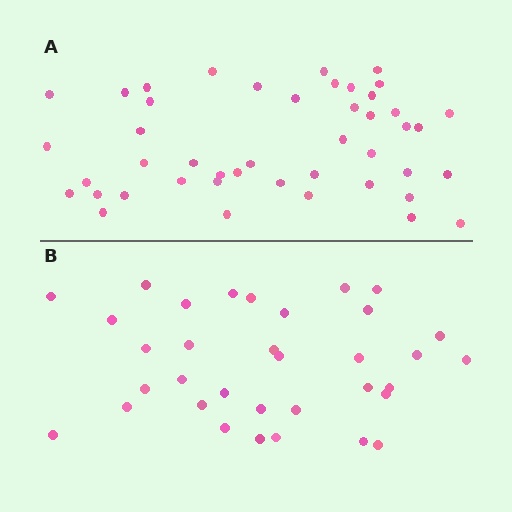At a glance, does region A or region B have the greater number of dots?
Region A (the top region) has more dots.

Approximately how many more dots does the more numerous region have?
Region A has roughly 12 or so more dots than region B.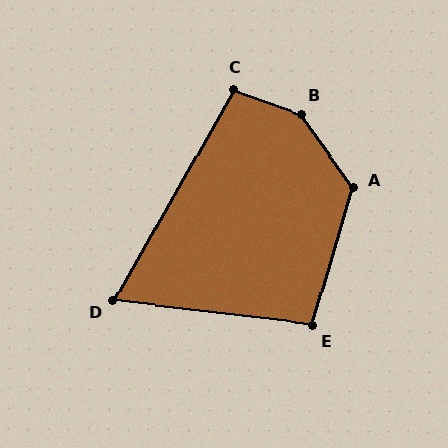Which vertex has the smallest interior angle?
D, at approximately 67 degrees.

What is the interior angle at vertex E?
Approximately 99 degrees (obtuse).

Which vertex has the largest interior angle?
B, at approximately 145 degrees.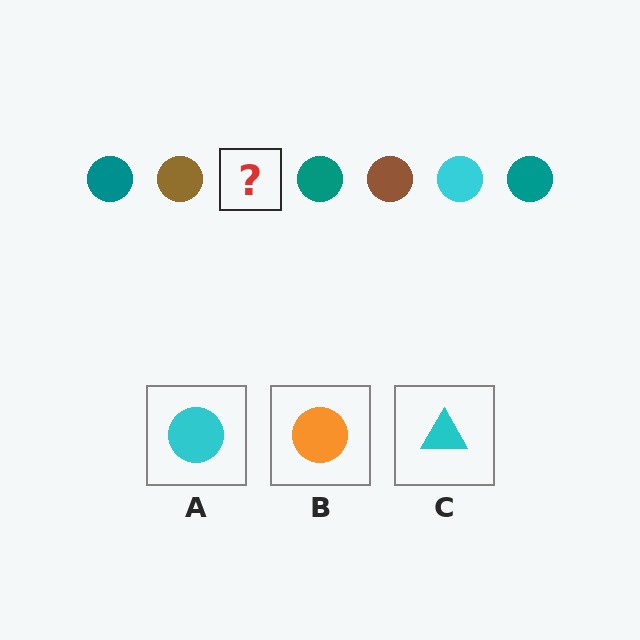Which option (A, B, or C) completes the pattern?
A.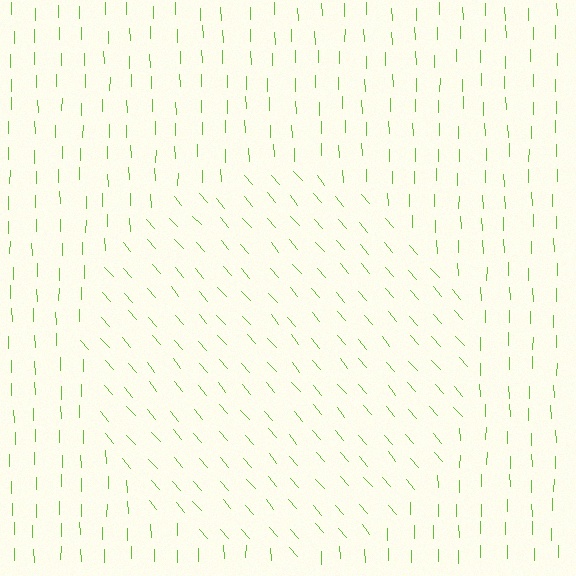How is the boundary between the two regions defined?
The boundary is defined purely by a change in line orientation (approximately 40 degrees difference). All lines are the same color and thickness.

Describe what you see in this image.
The image is filled with small lime line segments. A circle region in the image has lines oriented differently from the surrounding lines, creating a visible texture boundary.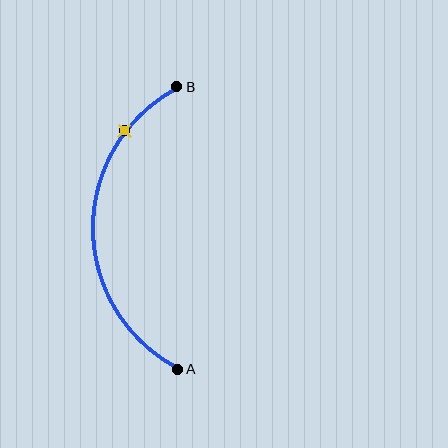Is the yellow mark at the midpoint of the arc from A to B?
No. The yellow mark lies on the arc but is closer to endpoint B. The arc midpoint would be at the point on the curve equidistant along the arc from both A and B.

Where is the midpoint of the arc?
The arc midpoint is the point on the curve farthest from the straight line joining A and B. It sits to the left of that line.